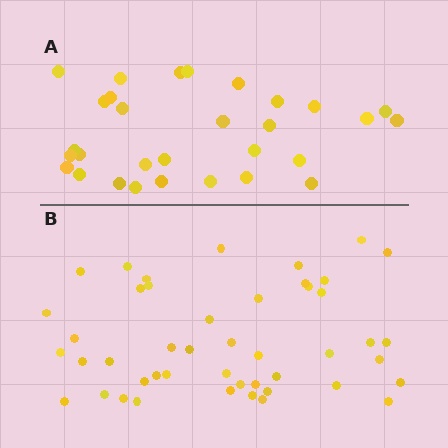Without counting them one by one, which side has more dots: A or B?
Region B (the bottom region) has more dots.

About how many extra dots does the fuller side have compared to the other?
Region B has approximately 15 more dots than region A.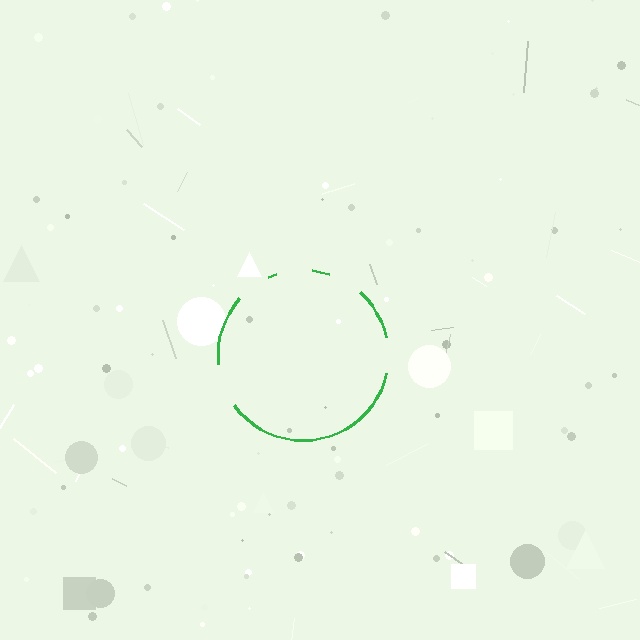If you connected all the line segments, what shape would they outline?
They would outline a circle.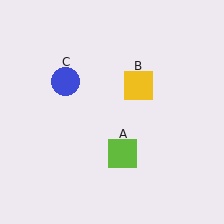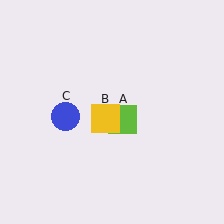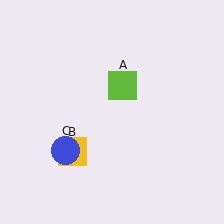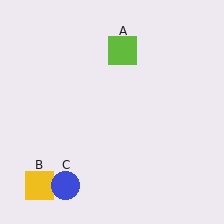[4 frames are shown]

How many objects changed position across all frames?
3 objects changed position: lime square (object A), yellow square (object B), blue circle (object C).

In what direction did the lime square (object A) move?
The lime square (object A) moved up.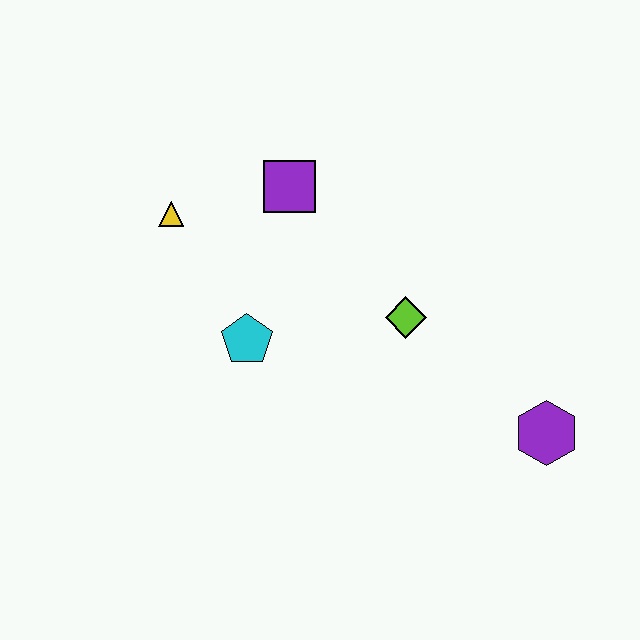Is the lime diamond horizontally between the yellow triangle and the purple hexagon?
Yes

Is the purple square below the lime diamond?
No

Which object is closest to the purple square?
The yellow triangle is closest to the purple square.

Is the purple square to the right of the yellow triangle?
Yes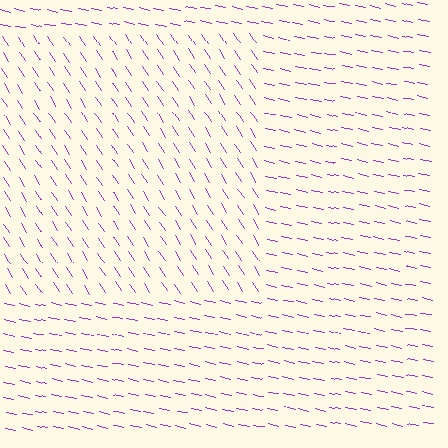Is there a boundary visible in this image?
Yes, there is a texture boundary formed by a change in line orientation.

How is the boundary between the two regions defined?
The boundary is defined purely by a change in line orientation (approximately 45 degrees difference). All lines are the same color and thickness.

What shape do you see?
I see a rectangle.